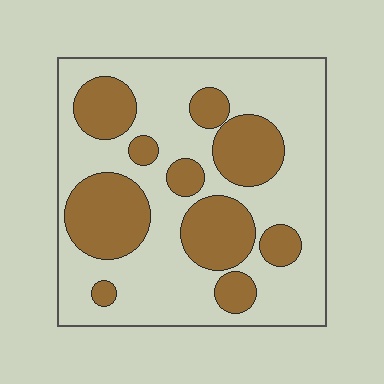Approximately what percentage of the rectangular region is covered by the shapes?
Approximately 35%.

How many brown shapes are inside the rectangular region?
10.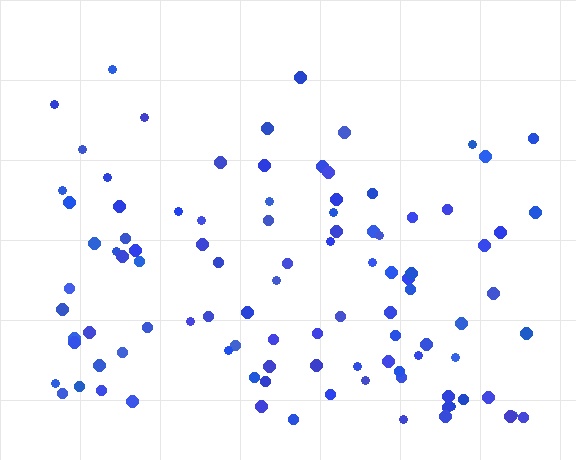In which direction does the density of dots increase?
From top to bottom, with the bottom side densest.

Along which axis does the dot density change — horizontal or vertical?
Vertical.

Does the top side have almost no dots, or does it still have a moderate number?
Still a moderate number, just noticeably fewer than the bottom.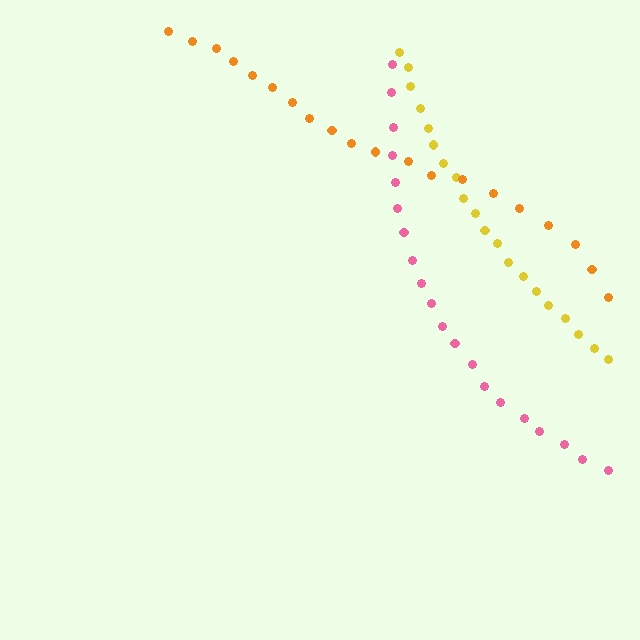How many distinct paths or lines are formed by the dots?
There are 3 distinct paths.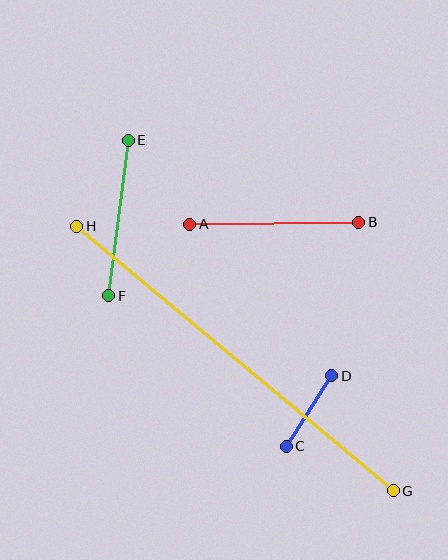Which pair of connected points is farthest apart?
Points G and H are farthest apart.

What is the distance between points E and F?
The distance is approximately 157 pixels.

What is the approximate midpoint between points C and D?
The midpoint is at approximately (309, 411) pixels.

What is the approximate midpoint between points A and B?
The midpoint is at approximately (274, 223) pixels.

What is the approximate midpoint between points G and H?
The midpoint is at approximately (235, 359) pixels.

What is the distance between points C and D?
The distance is approximately 84 pixels.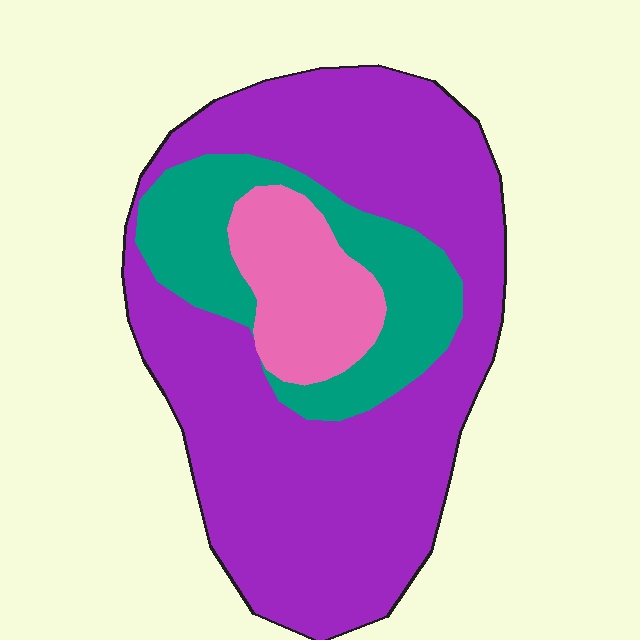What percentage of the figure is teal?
Teal covers 21% of the figure.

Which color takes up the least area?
Pink, at roughly 15%.